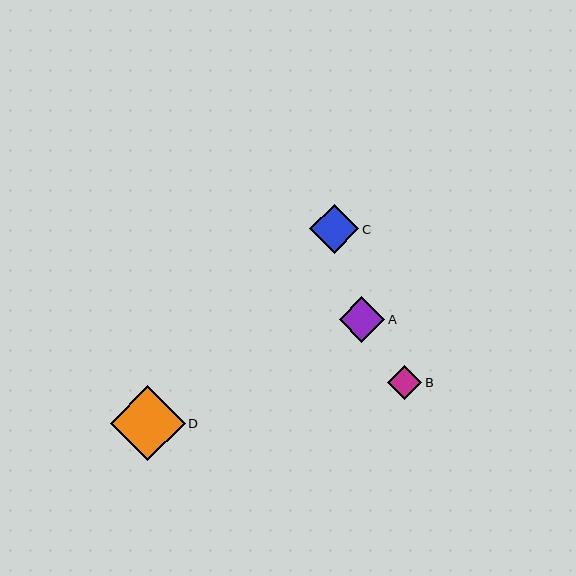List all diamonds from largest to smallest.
From largest to smallest: D, C, A, B.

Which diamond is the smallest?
Diamond B is the smallest with a size of approximately 34 pixels.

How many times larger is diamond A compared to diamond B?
Diamond A is approximately 1.3 times the size of diamond B.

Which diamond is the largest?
Diamond D is the largest with a size of approximately 75 pixels.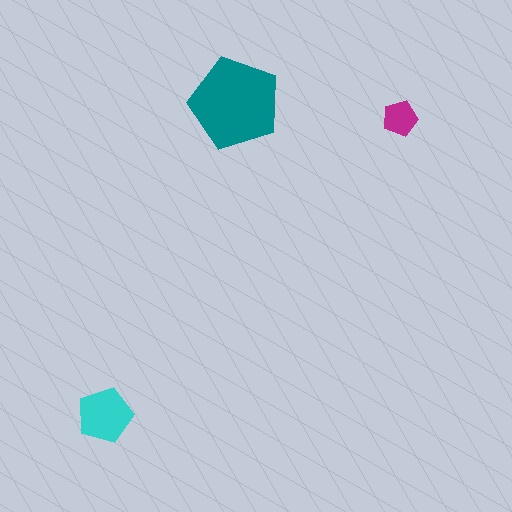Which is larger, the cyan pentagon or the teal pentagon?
The teal one.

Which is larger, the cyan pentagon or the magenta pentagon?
The cyan one.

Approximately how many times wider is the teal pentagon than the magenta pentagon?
About 2.5 times wider.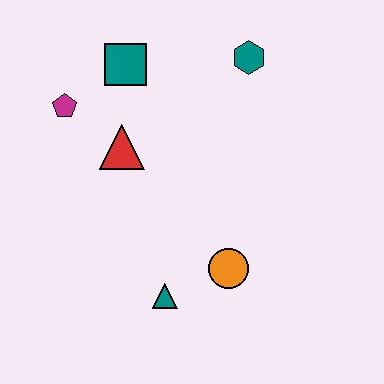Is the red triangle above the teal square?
No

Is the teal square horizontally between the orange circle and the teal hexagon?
No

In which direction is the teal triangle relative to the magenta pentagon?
The teal triangle is below the magenta pentagon.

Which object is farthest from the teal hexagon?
The teal triangle is farthest from the teal hexagon.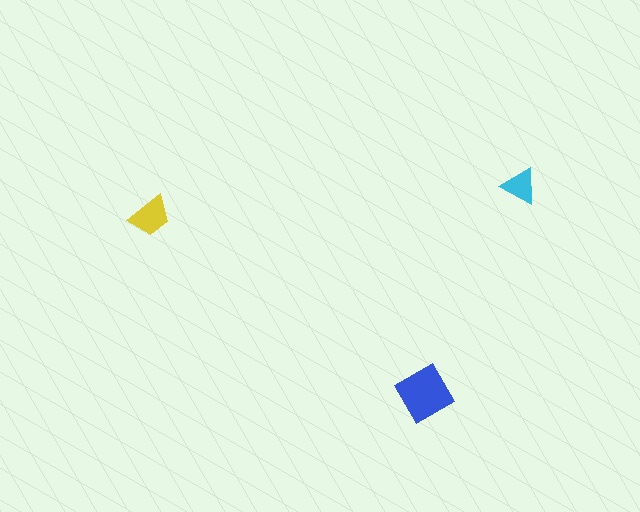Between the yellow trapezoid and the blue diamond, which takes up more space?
The blue diamond.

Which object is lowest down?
The blue diamond is bottommost.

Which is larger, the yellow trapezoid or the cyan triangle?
The yellow trapezoid.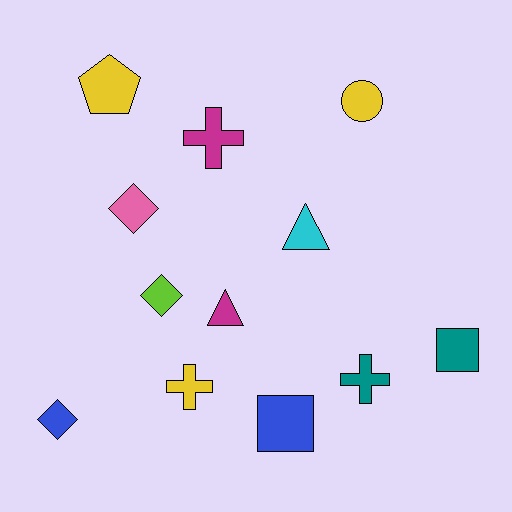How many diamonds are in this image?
There are 3 diamonds.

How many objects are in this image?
There are 12 objects.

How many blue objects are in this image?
There are 2 blue objects.